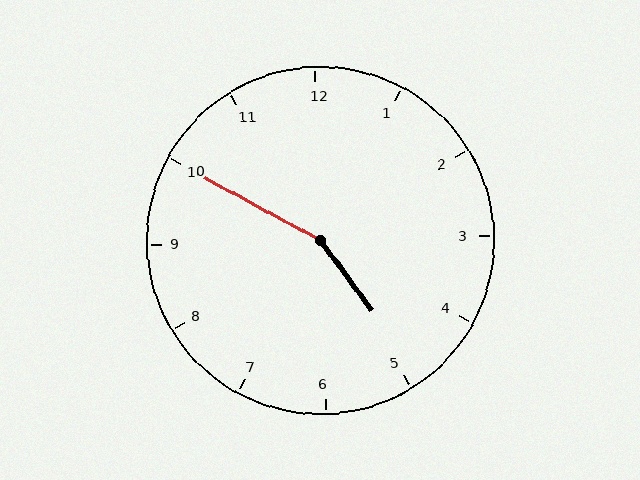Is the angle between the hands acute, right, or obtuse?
It is obtuse.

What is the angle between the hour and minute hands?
Approximately 155 degrees.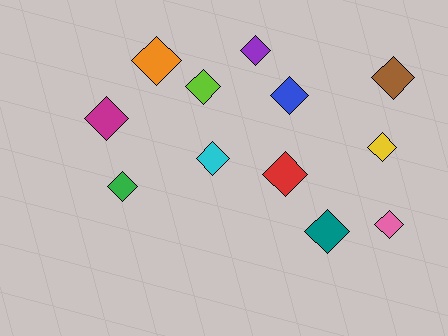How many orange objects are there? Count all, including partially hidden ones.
There is 1 orange object.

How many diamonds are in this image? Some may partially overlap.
There are 12 diamonds.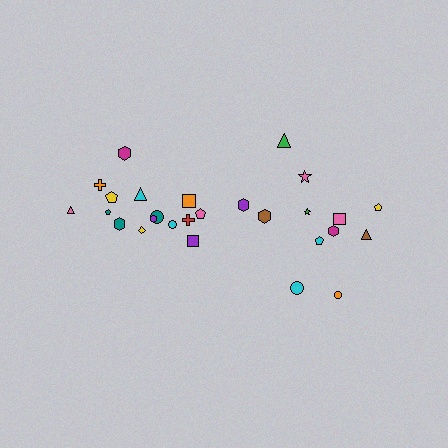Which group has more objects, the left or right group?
The left group.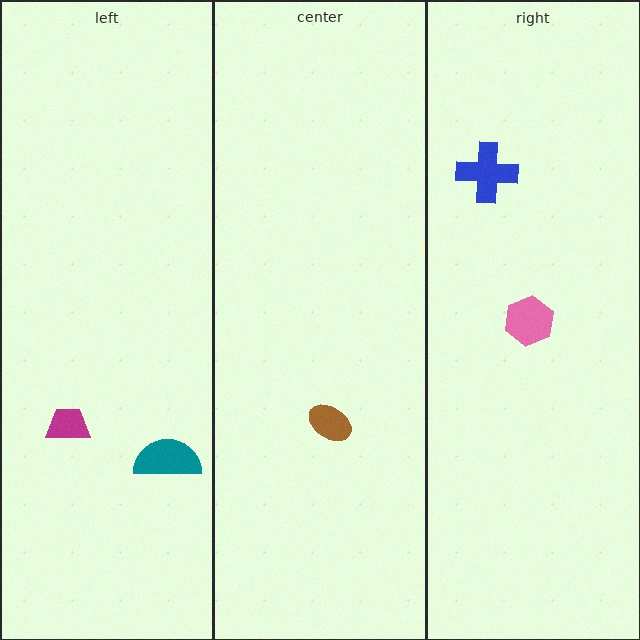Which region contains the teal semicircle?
The left region.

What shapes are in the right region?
The blue cross, the pink hexagon.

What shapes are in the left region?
The magenta trapezoid, the teal semicircle.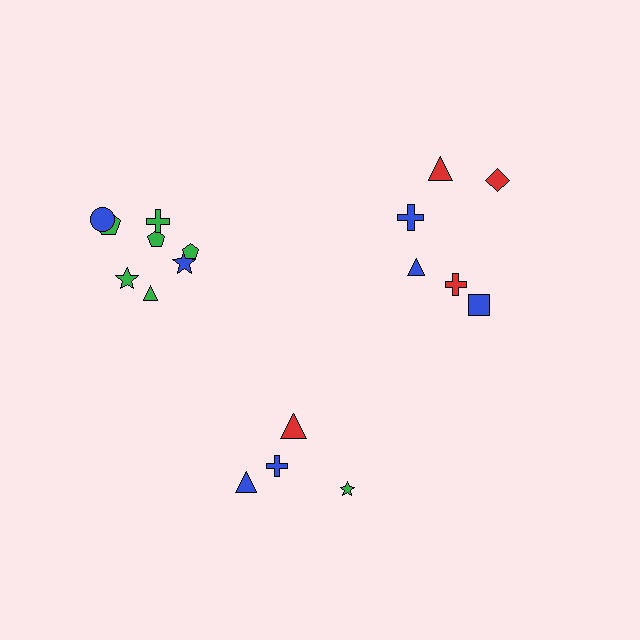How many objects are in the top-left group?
There are 8 objects.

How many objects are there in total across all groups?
There are 18 objects.